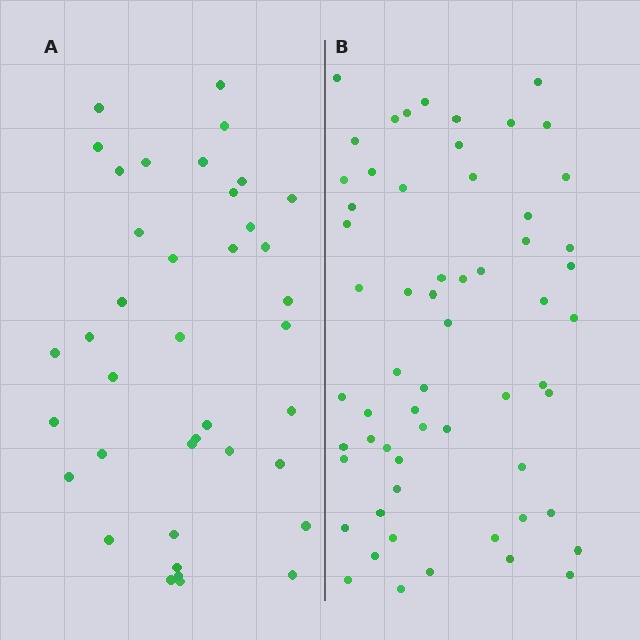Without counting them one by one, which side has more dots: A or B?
Region B (the right region) has more dots.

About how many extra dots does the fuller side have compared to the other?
Region B has approximately 20 more dots than region A.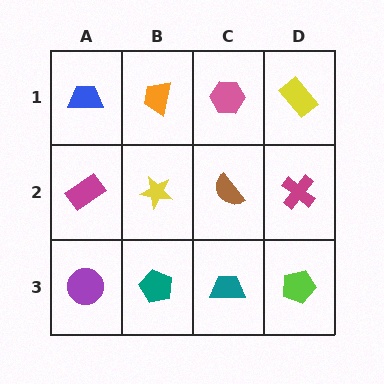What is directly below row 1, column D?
A magenta cross.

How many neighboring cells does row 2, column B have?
4.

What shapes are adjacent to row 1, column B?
A yellow star (row 2, column B), a blue trapezoid (row 1, column A), a pink hexagon (row 1, column C).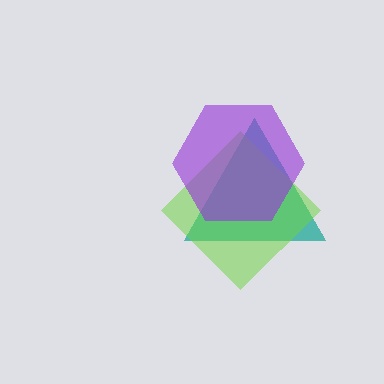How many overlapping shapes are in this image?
There are 3 overlapping shapes in the image.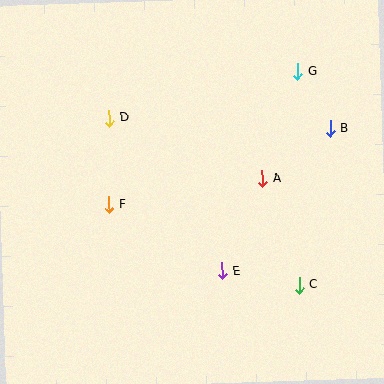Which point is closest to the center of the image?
Point A at (262, 179) is closest to the center.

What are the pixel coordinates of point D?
Point D is at (110, 118).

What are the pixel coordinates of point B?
Point B is at (330, 128).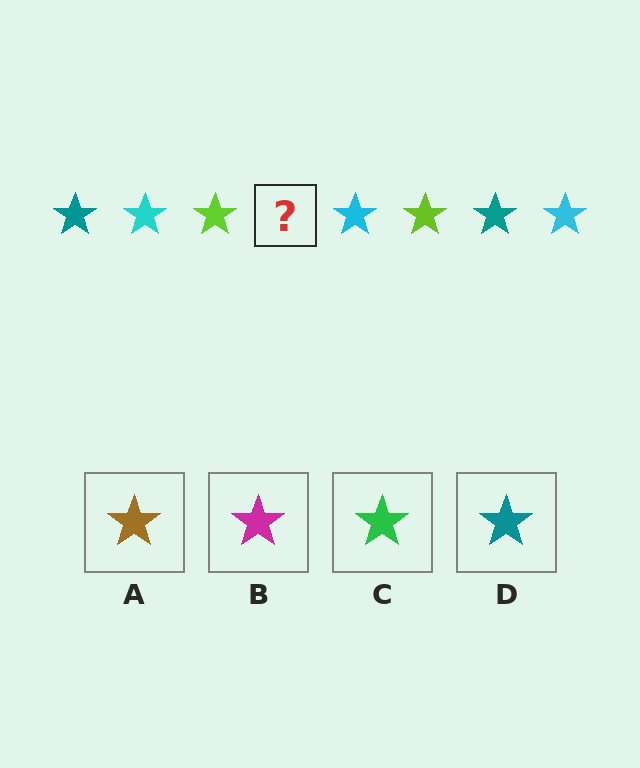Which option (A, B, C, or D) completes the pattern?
D.